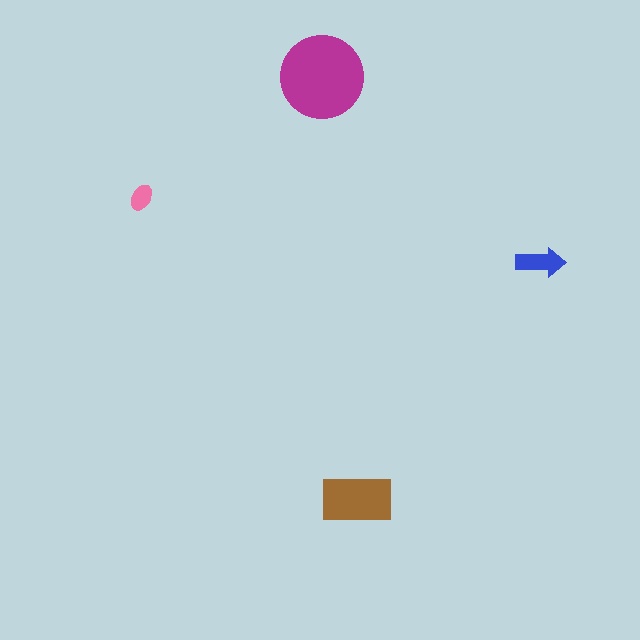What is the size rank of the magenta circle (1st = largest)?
1st.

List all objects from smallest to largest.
The pink ellipse, the blue arrow, the brown rectangle, the magenta circle.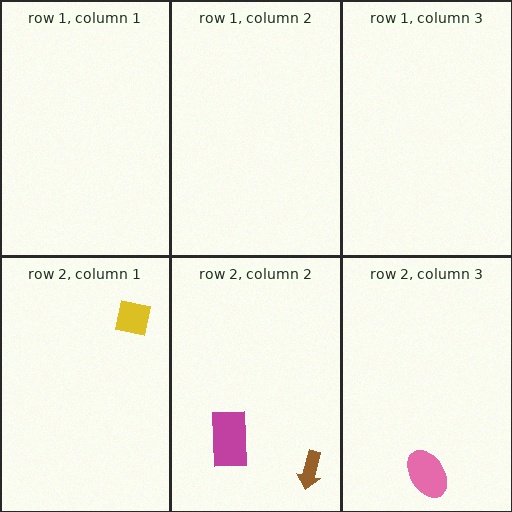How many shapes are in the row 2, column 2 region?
2.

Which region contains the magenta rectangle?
The row 2, column 2 region.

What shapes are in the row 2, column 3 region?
The pink ellipse.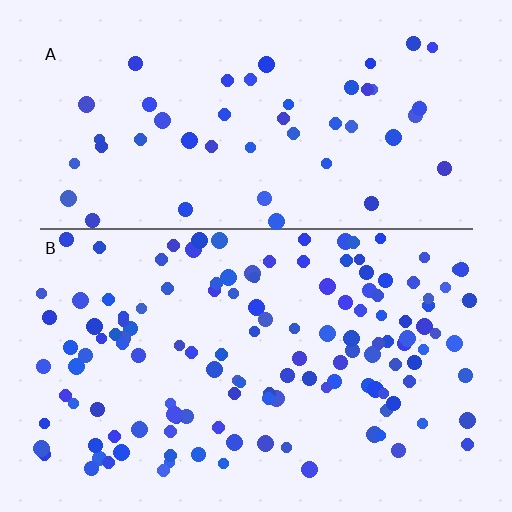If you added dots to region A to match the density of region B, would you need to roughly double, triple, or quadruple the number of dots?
Approximately triple.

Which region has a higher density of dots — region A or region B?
B (the bottom).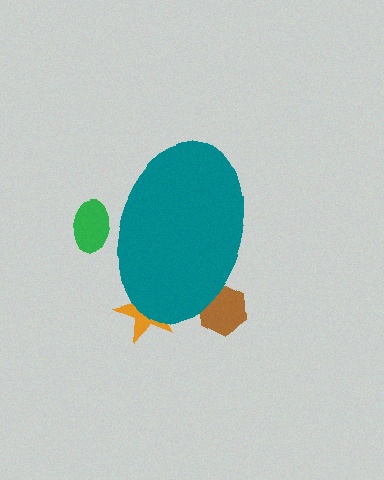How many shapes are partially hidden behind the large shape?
3 shapes are partially hidden.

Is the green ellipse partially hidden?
Yes, the green ellipse is partially hidden behind the teal ellipse.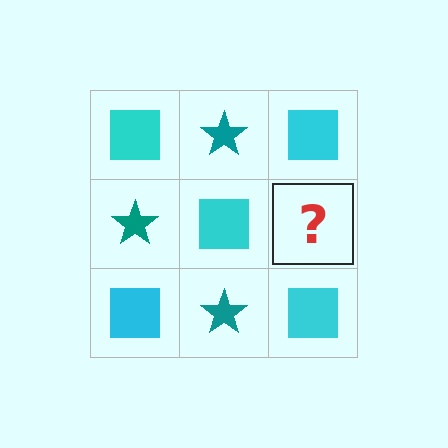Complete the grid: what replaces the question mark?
The question mark should be replaced with a teal star.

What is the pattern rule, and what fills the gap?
The rule is that it alternates cyan square and teal star in a checkerboard pattern. The gap should be filled with a teal star.